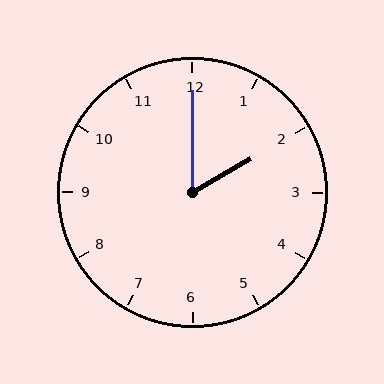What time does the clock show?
2:00.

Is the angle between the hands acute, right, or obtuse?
It is acute.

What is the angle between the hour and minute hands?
Approximately 60 degrees.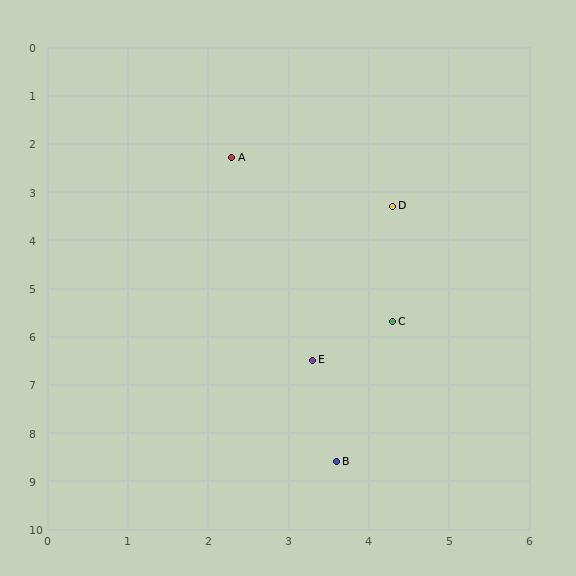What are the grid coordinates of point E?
Point E is at approximately (3.3, 6.5).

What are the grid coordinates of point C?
Point C is at approximately (4.3, 5.7).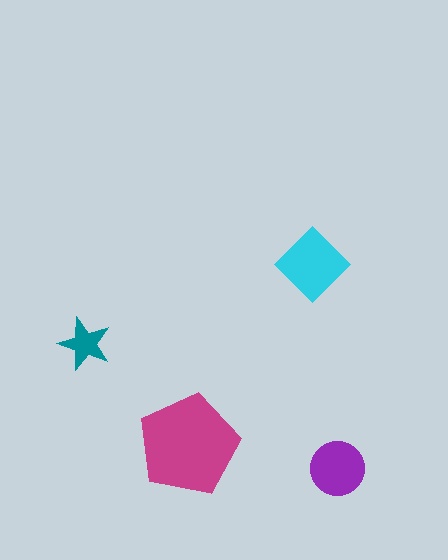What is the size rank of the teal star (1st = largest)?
4th.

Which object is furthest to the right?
The purple circle is rightmost.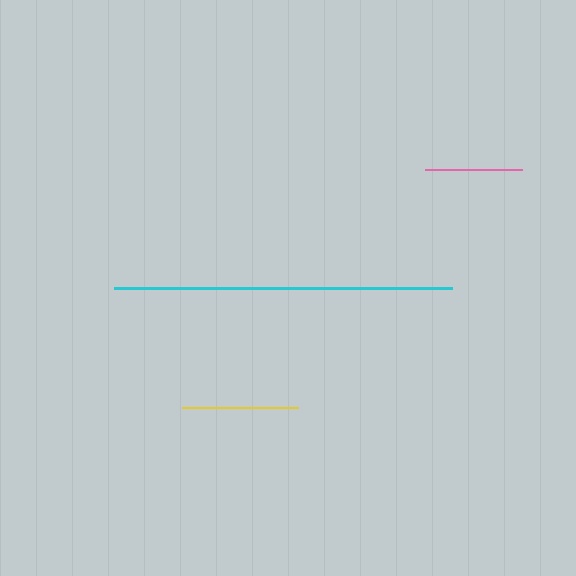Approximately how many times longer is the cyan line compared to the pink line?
The cyan line is approximately 3.5 times the length of the pink line.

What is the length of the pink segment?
The pink segment is approximately 97 pixels long.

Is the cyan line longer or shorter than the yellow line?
The cyan line is longer than the yellow line.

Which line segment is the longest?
The cyan line is the longest at approximately 338 pixels.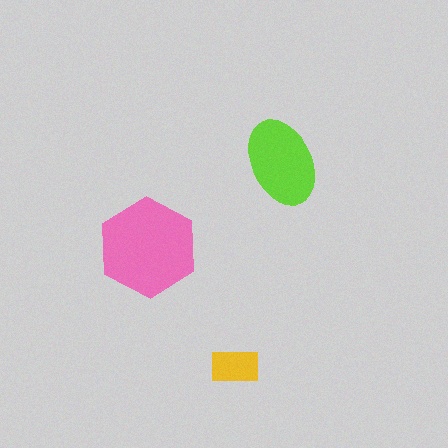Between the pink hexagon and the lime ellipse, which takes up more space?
The pink hexagon.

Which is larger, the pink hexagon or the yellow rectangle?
The pink hexagon.